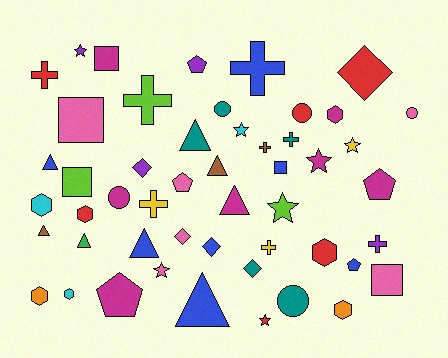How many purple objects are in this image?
There are 4 purple objects.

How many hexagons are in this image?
There are 7 hexagons.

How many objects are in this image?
There are 50 objects.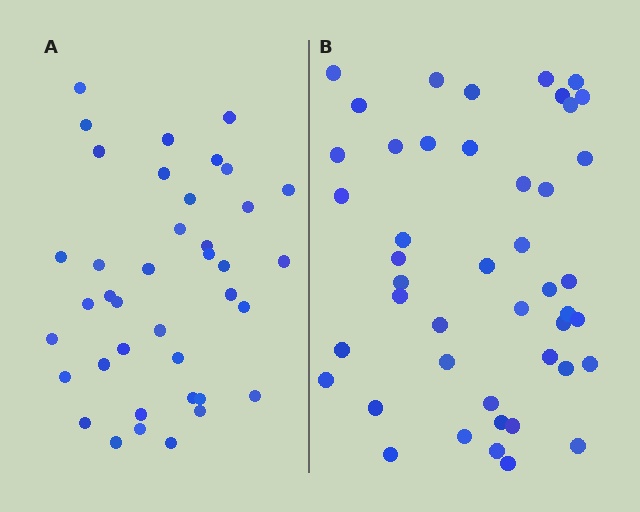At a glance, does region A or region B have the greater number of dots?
Region B (the right region) has more dots.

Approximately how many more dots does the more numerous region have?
Region B has about 6 more dots than region A.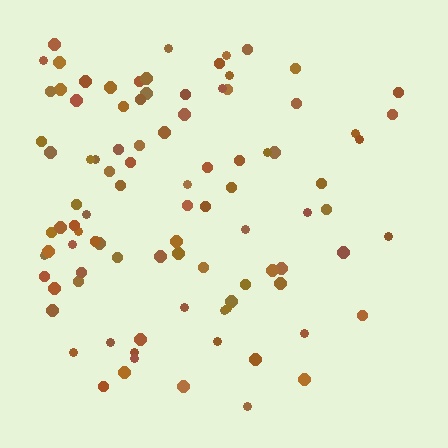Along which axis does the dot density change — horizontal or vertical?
Horizontal.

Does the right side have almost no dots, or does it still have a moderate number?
Still a moderate number, just noticeably fewer than the left.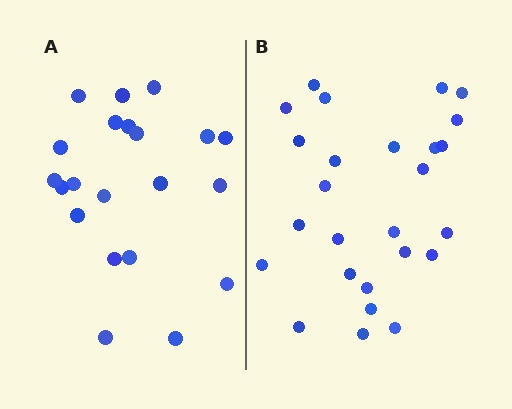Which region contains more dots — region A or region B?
Region B (the right region) has more dots.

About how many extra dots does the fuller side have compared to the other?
Region B has about 5 more dots than region A.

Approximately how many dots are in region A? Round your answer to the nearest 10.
About 20 dots. (The exact count is 21, which rounds to 20.)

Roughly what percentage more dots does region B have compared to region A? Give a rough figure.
About 25% more.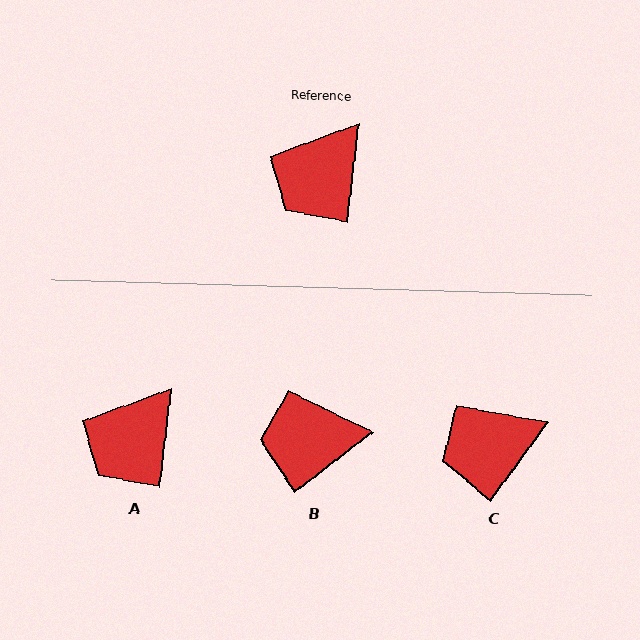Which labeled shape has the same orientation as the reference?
A.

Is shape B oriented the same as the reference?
No, it is off by about 46 degrees.